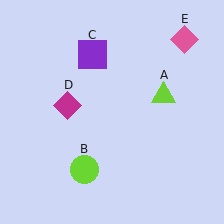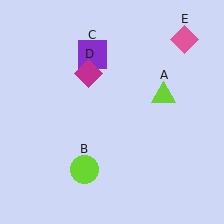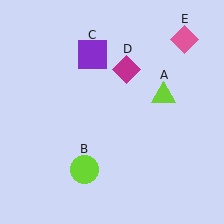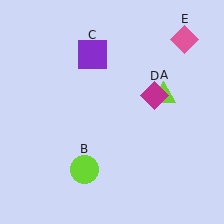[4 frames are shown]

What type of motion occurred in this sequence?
The magenta diamond (object D) rotated clockwise around the center of the scene.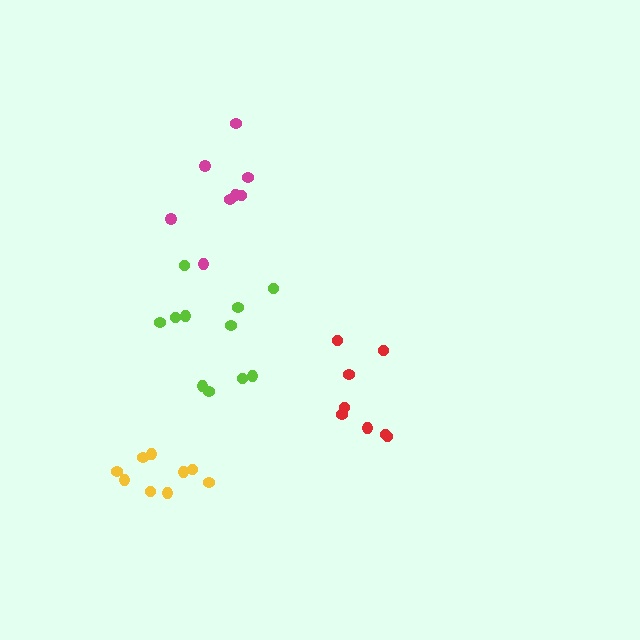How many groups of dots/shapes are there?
There are 4 groups.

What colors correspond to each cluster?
The clusters are colored: lime, magenta, red, yellow.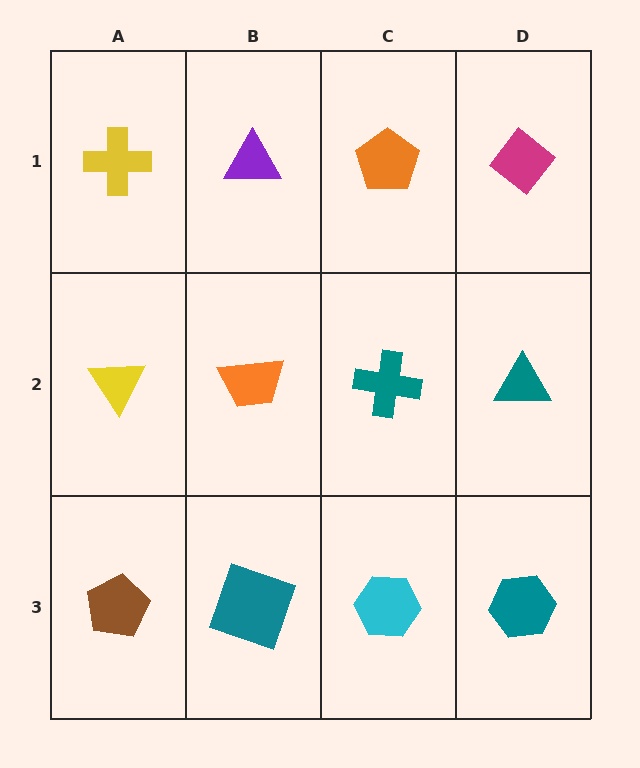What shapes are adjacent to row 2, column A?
A yellow cross (row 1, column A), a brown pentagon (row 3, column A), an orange trapezoid (row 2, column B).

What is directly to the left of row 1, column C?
A purple triangle.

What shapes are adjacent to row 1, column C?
A teal cross (row 2, column C), a purple triangle (row 1, column B), a magenta diamond (row 1, column D).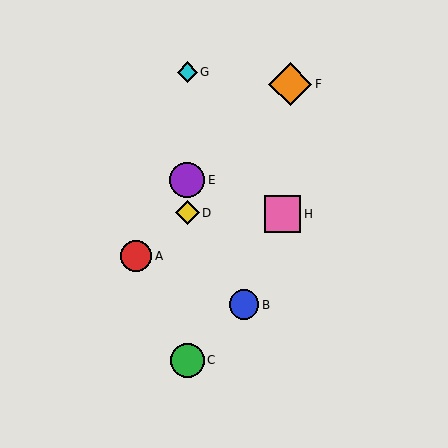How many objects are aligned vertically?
4 objects (C, D, E, G) are aligned vertically.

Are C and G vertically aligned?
Yes, both are at x≈187.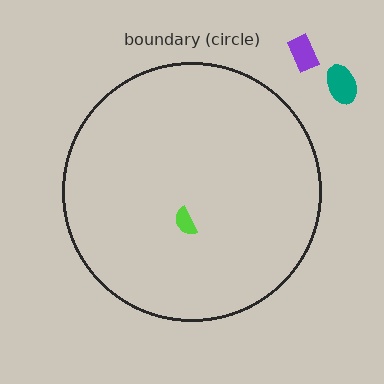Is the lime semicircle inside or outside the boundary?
Inside.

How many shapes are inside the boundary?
1 inside, 2 outside.